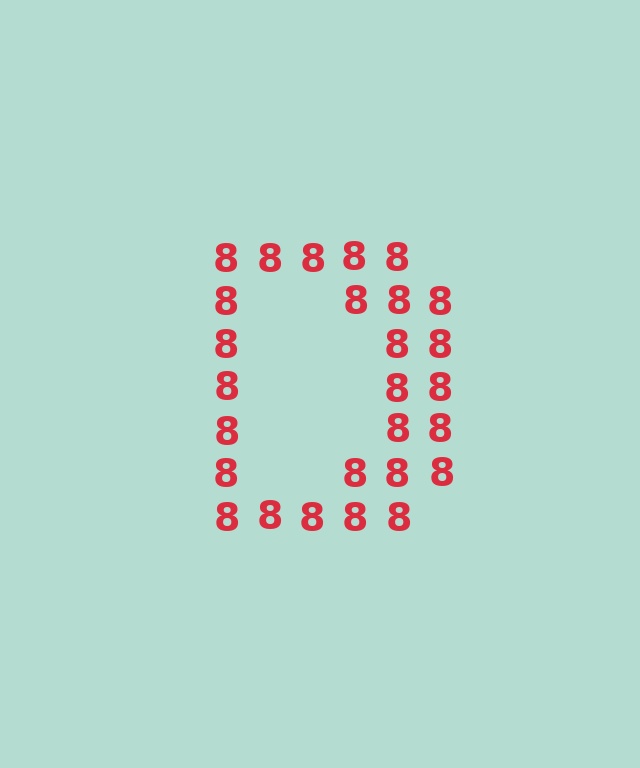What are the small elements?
The small elements are digit 8's.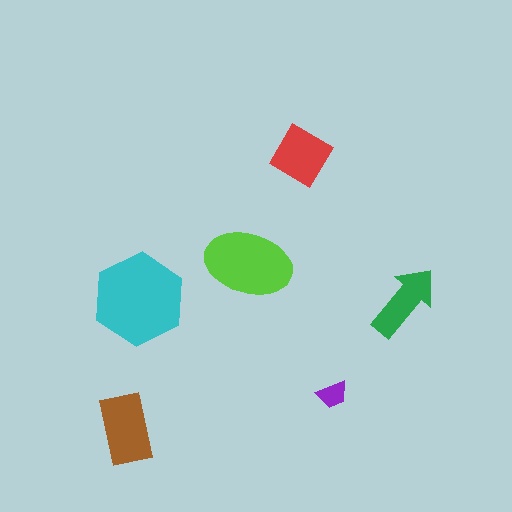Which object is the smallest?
The purple trapezoid.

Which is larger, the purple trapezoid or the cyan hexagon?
The cyan hexagon.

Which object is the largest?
The cyan hexagon.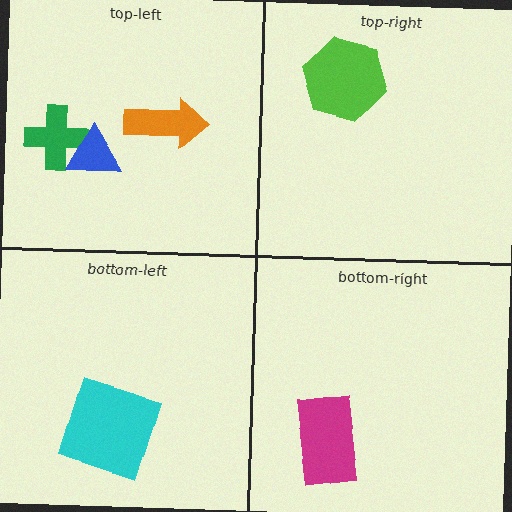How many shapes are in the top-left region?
3.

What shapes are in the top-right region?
The lime hexagon.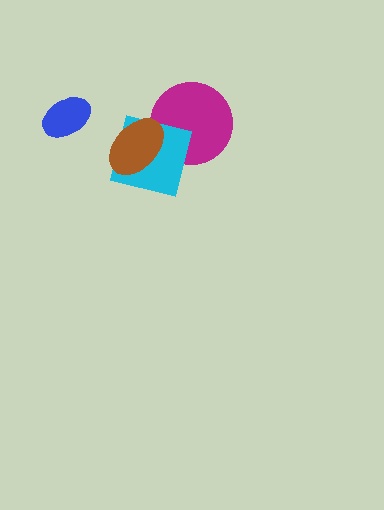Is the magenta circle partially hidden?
Yes, it is partially covered by another shape.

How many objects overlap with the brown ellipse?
2 objects overlap with the brown ellipse.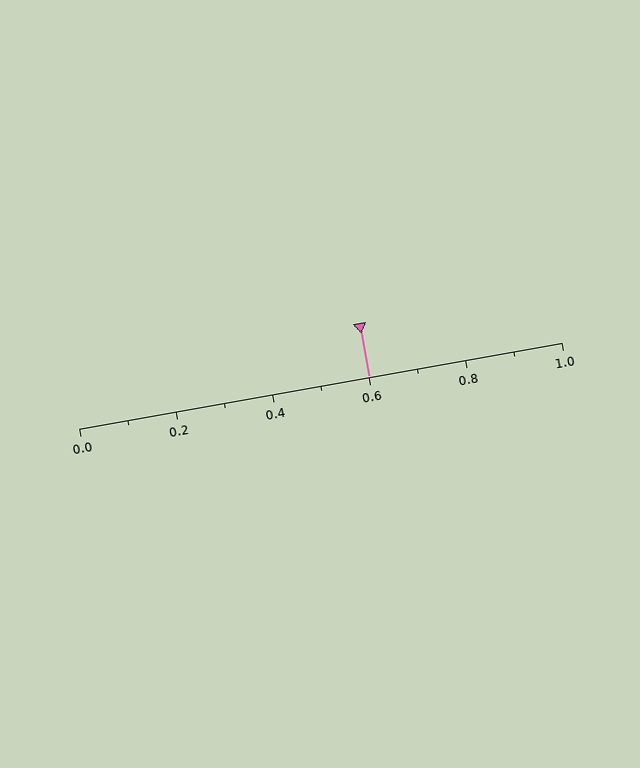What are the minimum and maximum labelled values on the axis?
The axis runs from 0.0 to 1.0.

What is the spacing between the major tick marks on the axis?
The major ticks are spaced 0.2 apart.